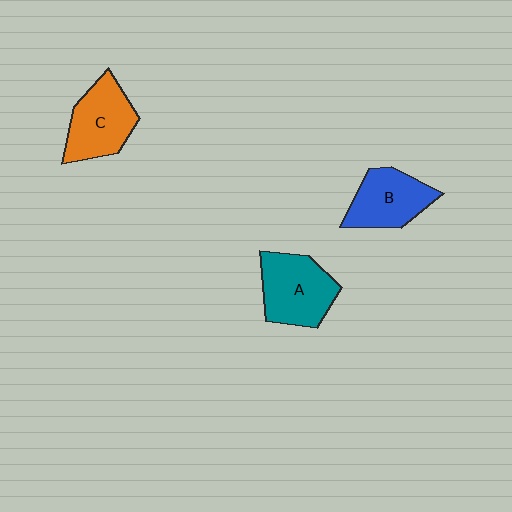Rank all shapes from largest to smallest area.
From largest to smallest: A (teal), C (orange), B (blue).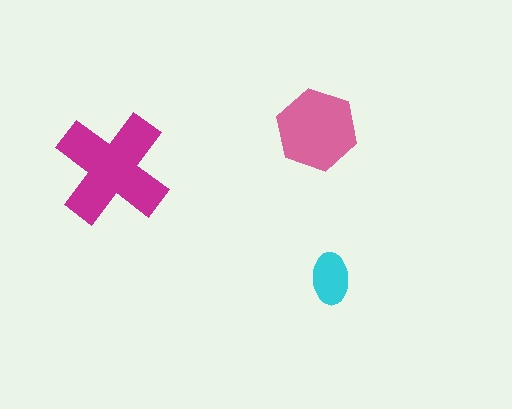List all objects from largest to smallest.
The magenta cross, the pink hexagon, the cyan ellipse.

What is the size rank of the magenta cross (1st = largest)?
1st.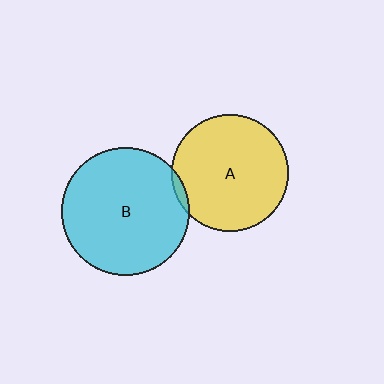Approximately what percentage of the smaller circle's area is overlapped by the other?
Approximately 5%.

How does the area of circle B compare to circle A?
Approximately 1.2 times.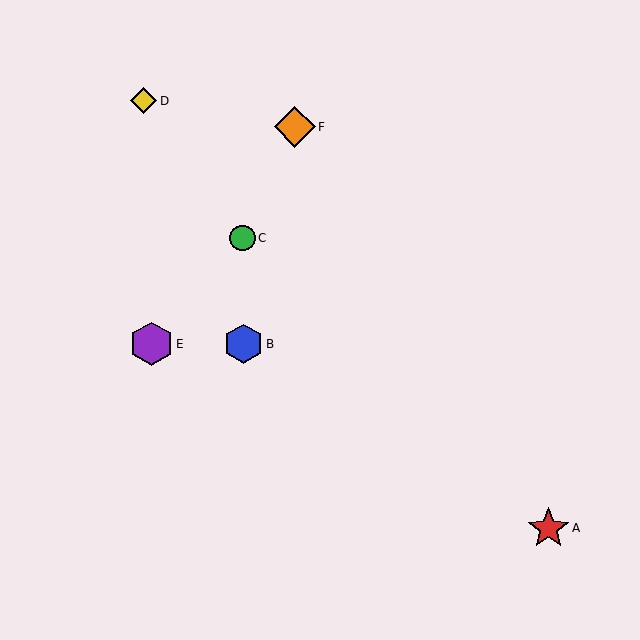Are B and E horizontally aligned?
Yes, both are at y≈344.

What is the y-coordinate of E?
Object E is at y≈344.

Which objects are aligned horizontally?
Objects B, E are aligned horizontally.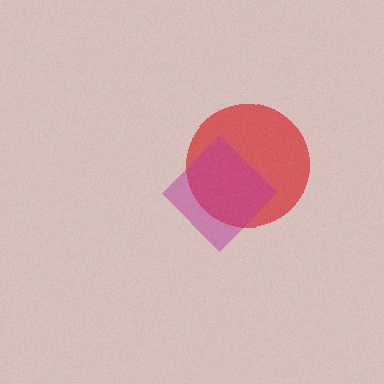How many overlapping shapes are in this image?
There are 2 overlapping shapes in the image.